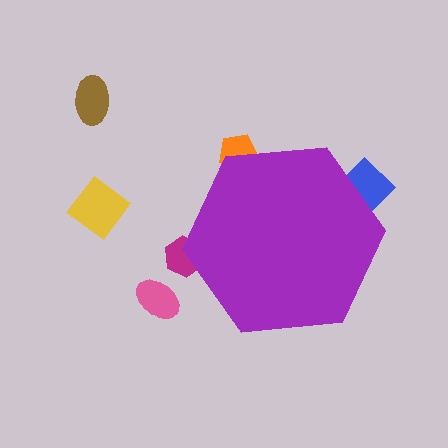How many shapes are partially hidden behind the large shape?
3 shapes are partially hidden.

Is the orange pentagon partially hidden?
Yes, the orange pentagon is partially hidden behind the purple hexagon.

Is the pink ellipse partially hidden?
No, the pink ellipse is fully visible.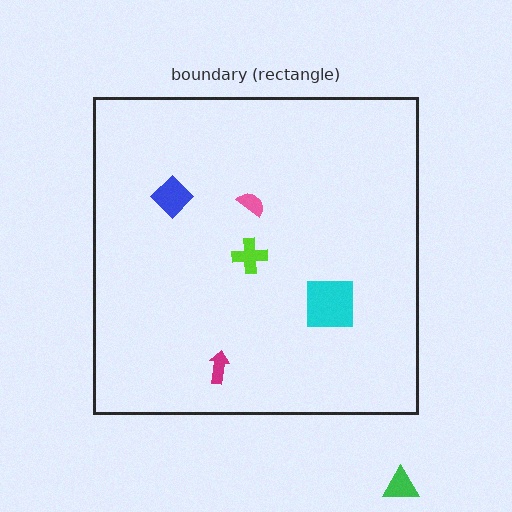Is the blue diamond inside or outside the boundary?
Inside.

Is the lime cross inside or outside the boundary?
Inside.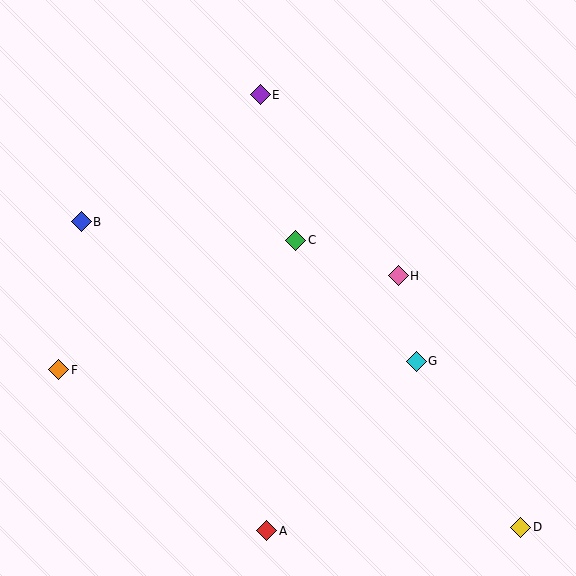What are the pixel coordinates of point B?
Point B is at (81, 222).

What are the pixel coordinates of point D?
Point D is at (521, 527).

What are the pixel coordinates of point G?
Point G is at (416, 361).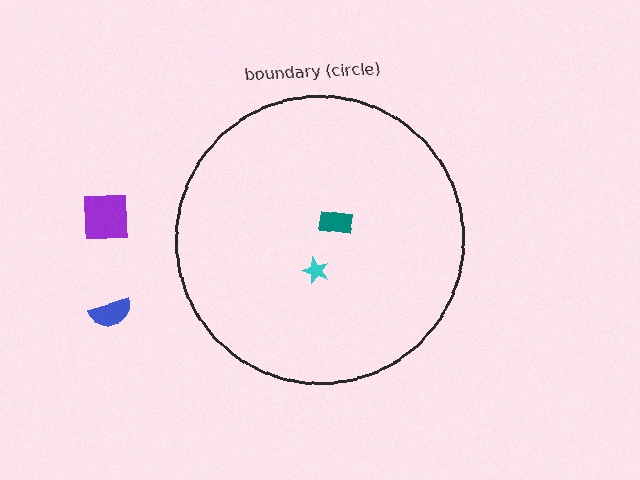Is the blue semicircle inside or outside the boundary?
Outside.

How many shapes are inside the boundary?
2 inside, 2 outside.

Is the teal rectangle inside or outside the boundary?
Inside.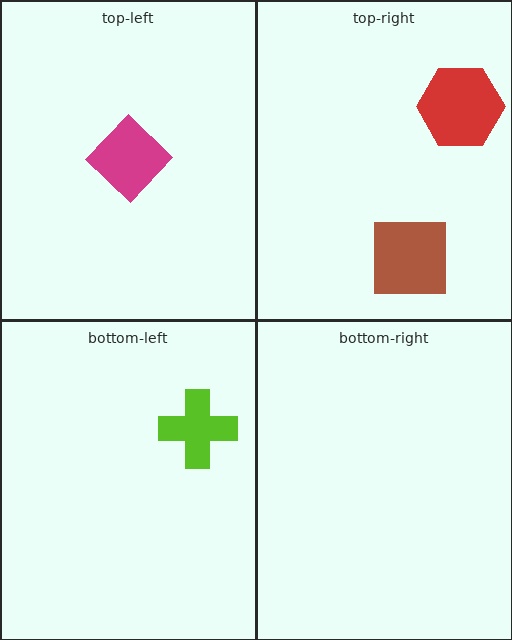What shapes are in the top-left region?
The magenta diamond.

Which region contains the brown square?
The top-right region.